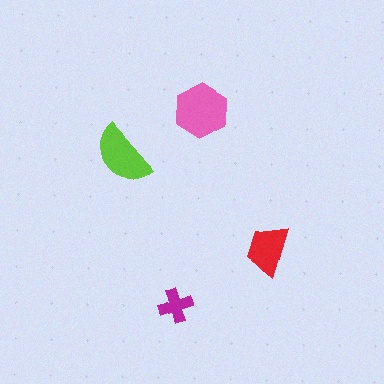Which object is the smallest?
The magenta cross.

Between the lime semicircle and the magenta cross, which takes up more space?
The lime semicircle.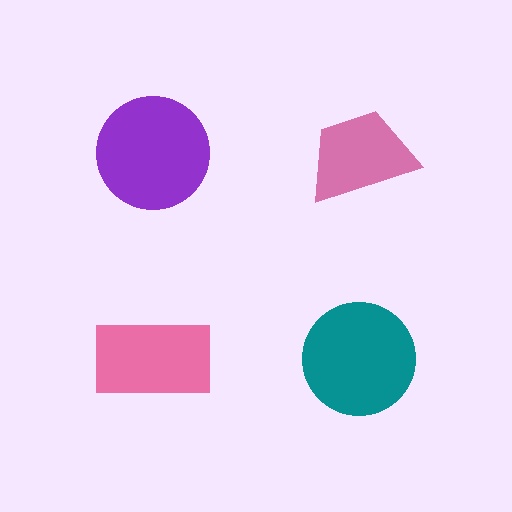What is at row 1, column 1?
A purple circle.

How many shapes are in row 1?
2 shapes.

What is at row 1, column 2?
A pink trapezoid.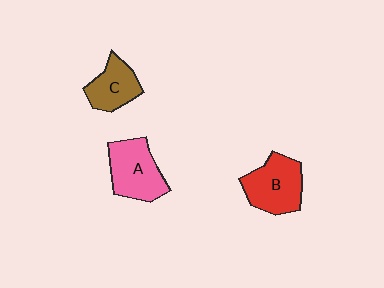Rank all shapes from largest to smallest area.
From largest to smallest: B (red), A (pink), C (brown).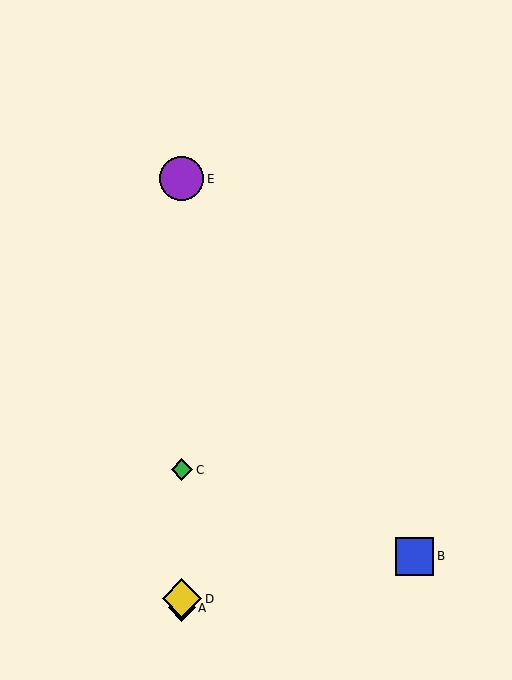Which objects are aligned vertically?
Objects A, C, D, E are aligned vertically.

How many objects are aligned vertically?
4 objects (A, C, D, E) are aligned vertically.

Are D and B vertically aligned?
No, D is at x≈182 and B is at x≈414.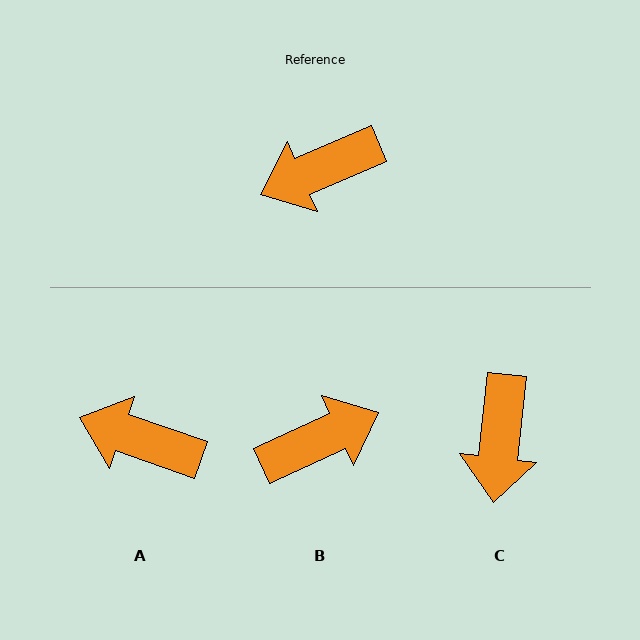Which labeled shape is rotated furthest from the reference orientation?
B, about 179 degrees away.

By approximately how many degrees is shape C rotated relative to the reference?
Approximately 61 degrees counter-clockwise.